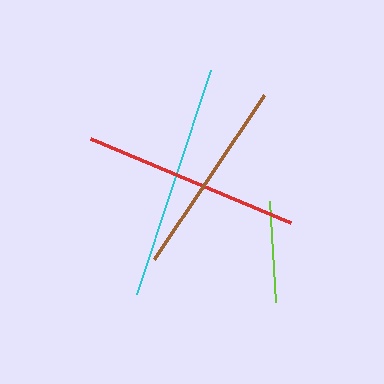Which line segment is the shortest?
The lime line is the shortest at approximately 101 pixels.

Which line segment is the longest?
The cyan line is the longest at approximately 236 pixels.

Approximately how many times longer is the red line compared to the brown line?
The red line is approximately 1.1 times the length of the brown line.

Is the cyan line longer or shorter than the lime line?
The cyan line is longer than the lime line.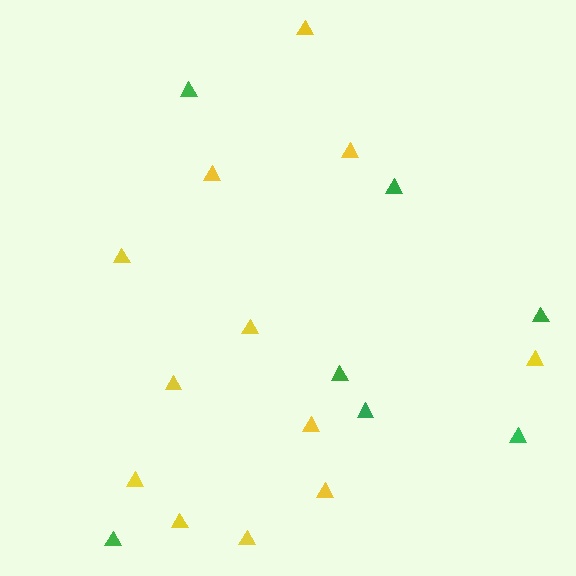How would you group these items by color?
There are 2 groups: one group of yellow triangles (12) and one group of green triangles (7).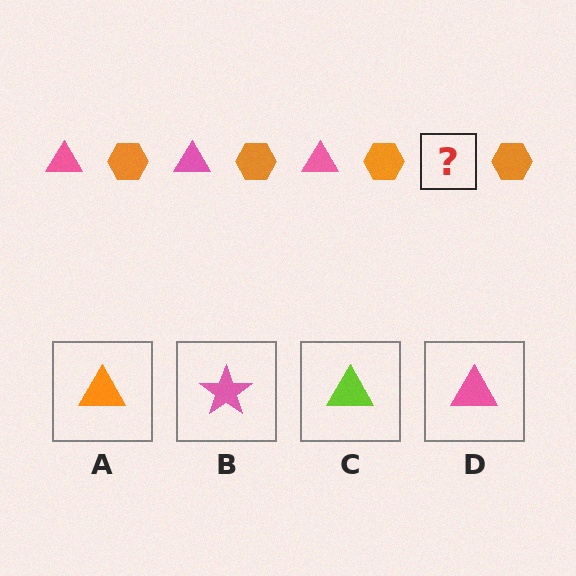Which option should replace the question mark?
Option D.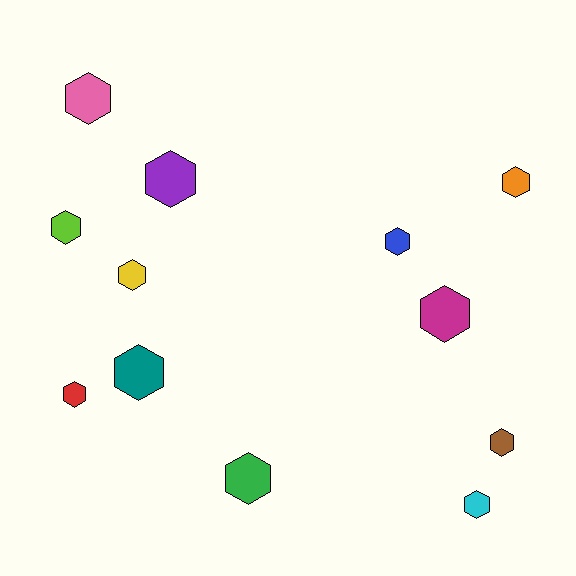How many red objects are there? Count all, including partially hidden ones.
There is 1 red object.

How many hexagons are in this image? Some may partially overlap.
There are 12 hexagons.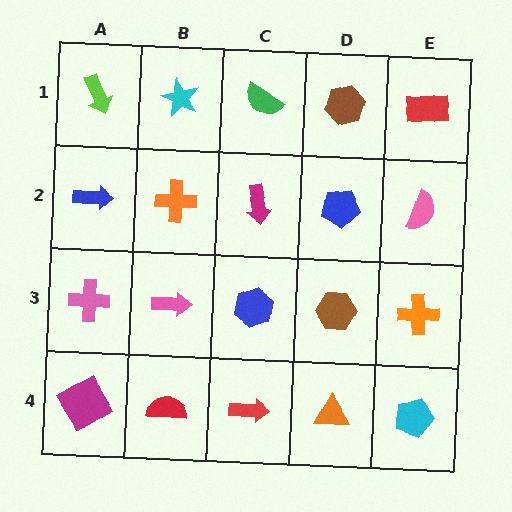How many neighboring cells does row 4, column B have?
3.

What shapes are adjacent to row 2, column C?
A green semicircle (row 1, column C), a blue hexagon (row 3, column C), an orange cross (row 2, column B), a blue pentagon (row 2, column D).